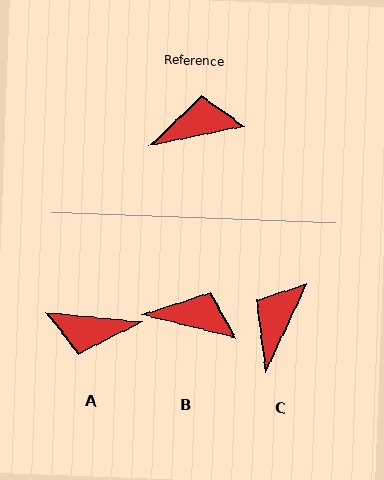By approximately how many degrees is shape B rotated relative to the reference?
Approximately 26 degrees clockwise.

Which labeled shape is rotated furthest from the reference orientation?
A, about 163 degrees away.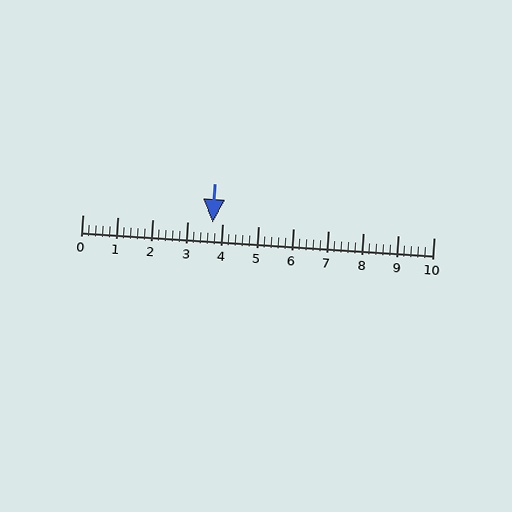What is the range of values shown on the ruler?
The ruler shows values from 0 to 10.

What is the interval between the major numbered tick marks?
The major tick marks are spaced 1 units apart.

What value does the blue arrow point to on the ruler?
The blue arrow points to approximately 3.7.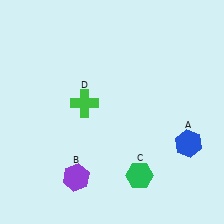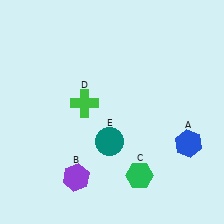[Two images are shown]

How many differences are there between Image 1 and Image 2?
There is 1 difference between the two images.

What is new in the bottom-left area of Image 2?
A teal circle (E) was added in the bottom-left area of Image 2.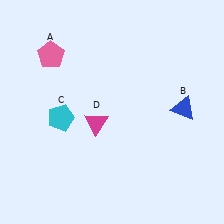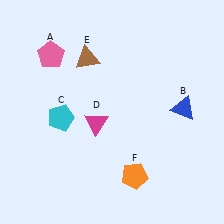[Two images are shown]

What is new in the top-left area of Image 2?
A brown triangle (E) was added in the top-left area of Image 2.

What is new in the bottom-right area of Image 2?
An orange pentagon (F) was added in the bottom-right area of Image 2.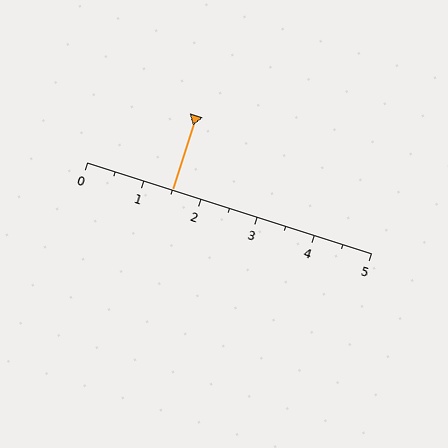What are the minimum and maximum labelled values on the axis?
The axis runs from 0 to 5.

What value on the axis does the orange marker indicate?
The marker indicates approximately 1.5.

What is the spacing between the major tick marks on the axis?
The major ticks are spaced 1 apart.